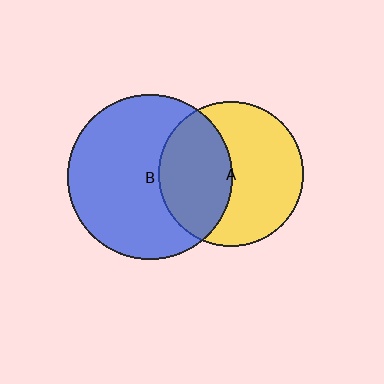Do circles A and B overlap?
Yes.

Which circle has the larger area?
Circle B (blue).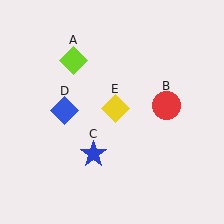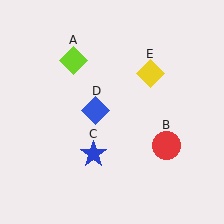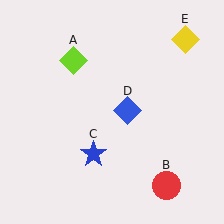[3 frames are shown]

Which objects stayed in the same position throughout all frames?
Lime diamond (object A) and blue star (object C) remained stationary.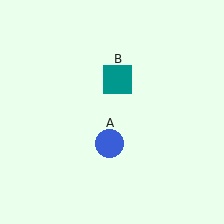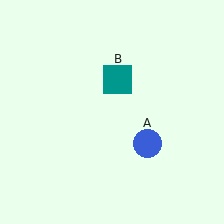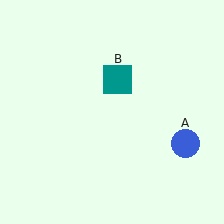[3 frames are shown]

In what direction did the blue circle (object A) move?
The blue circle (object A) moved right.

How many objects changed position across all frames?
1 object changed position: blue circle (object A).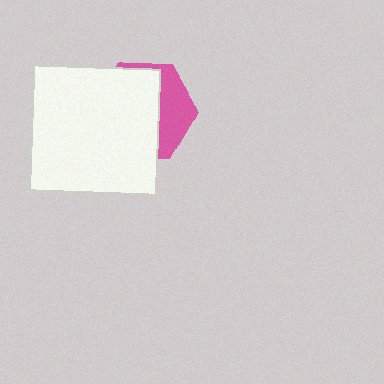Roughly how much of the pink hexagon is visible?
A small part of it is visible (roughly 33%).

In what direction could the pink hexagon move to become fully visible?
The pink hexagon could move right. That would shift it out from behind the white square entirely.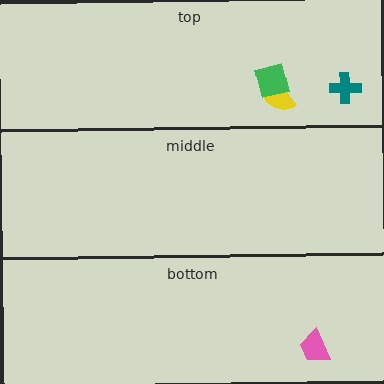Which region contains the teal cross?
The top region.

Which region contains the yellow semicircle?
The top region.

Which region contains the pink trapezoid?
The bottom region.